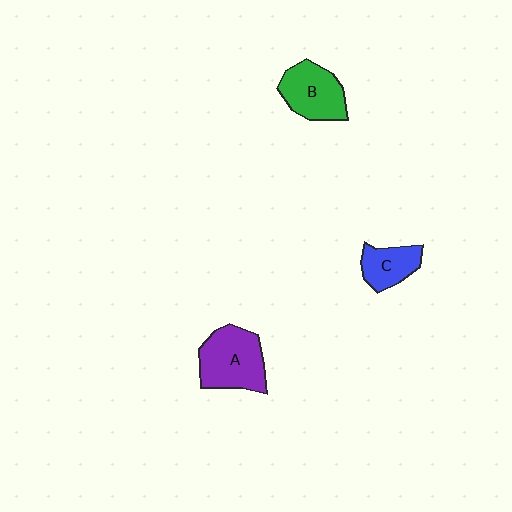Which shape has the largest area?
Shape A (purple).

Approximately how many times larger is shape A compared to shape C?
Approximately 1.7 times.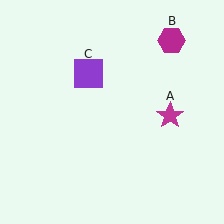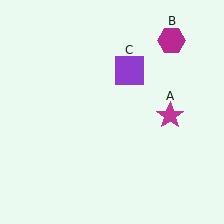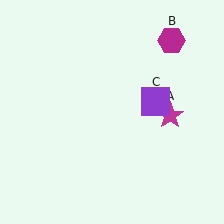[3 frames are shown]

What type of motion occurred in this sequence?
The purple square (object C) rotated clockwise around the center of the scene.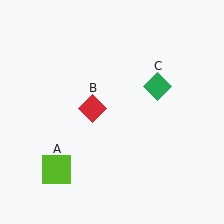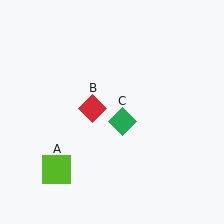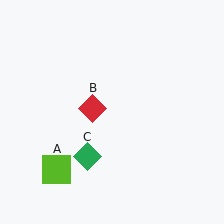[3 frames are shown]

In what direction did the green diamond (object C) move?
The green diamond (object C) moved down and to the left.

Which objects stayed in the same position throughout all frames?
Lime square (object A) and red diamond (object B) remained stationary.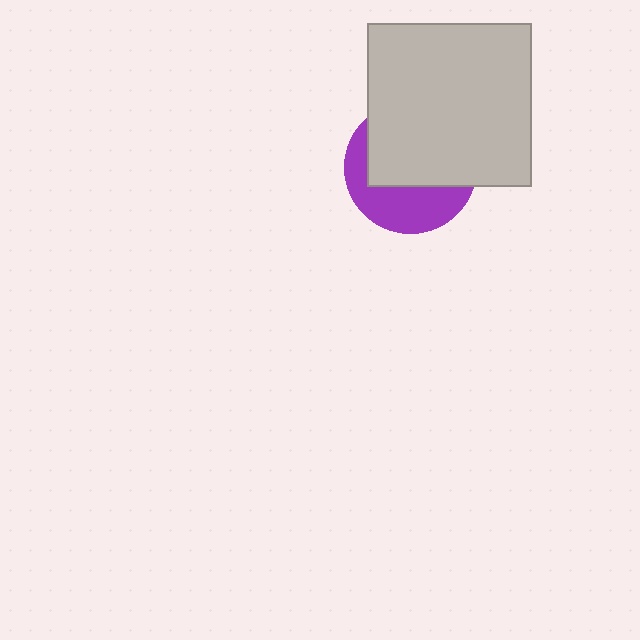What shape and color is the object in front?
The object in front is a light gray square.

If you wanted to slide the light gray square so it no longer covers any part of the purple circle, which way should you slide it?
Slide it up — that is the most direct way to separate the two shapes.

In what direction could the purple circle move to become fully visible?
The purple circle could move down. That would shift it out from behind the light gray square entirely.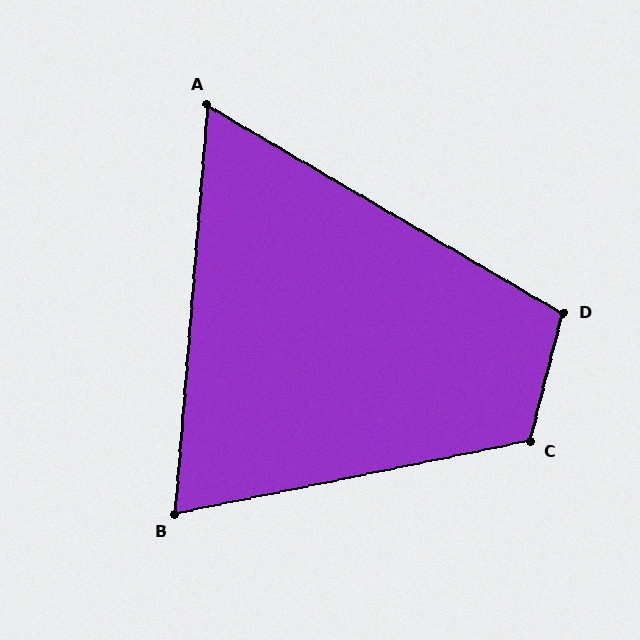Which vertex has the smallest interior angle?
A, at approximately 64 degrees.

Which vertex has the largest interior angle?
C, at approximately 116 degrees.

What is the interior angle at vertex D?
Approximately 106 degrees (obtuse).